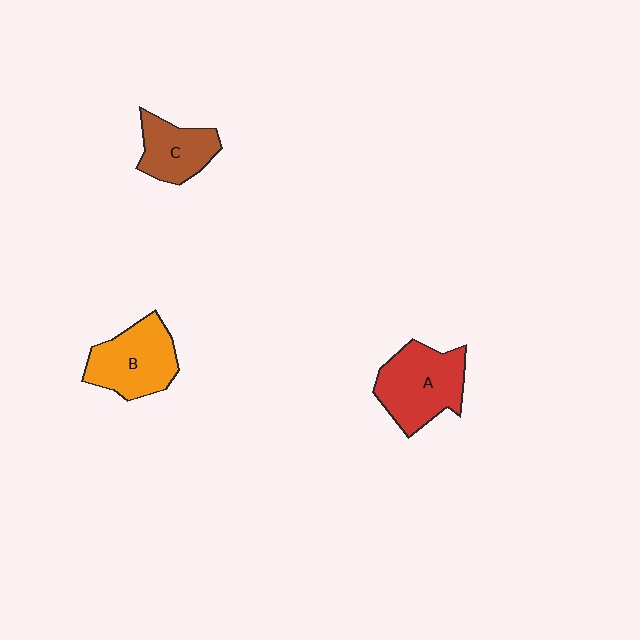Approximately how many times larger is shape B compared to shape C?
Approximately 1.3 times.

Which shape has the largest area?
Shape A (red).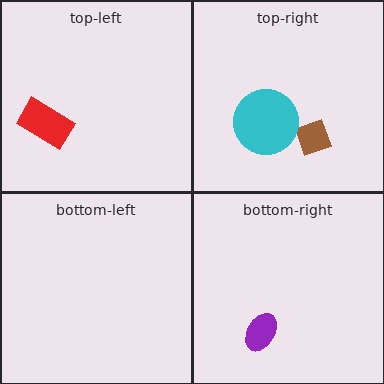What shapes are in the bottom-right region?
The purple ellipse.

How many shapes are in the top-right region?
2.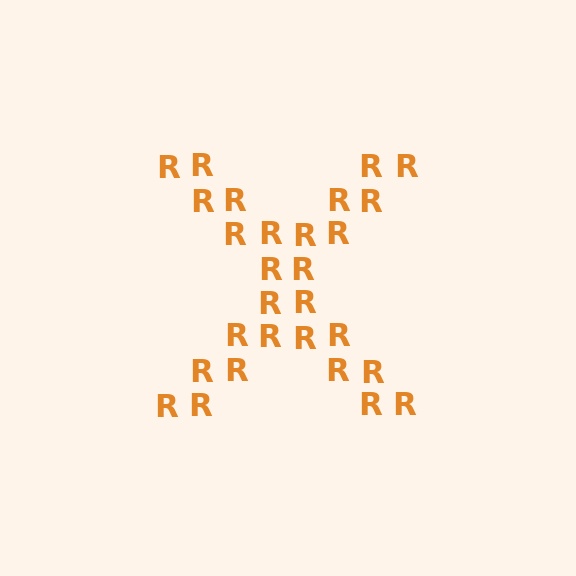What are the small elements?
The small elements are letter R's.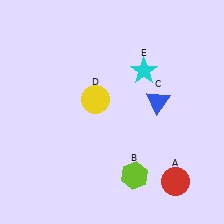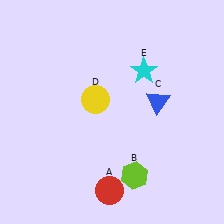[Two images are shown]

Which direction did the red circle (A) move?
The red circle (A) moved left.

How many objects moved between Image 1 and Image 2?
1 object moved between the two images.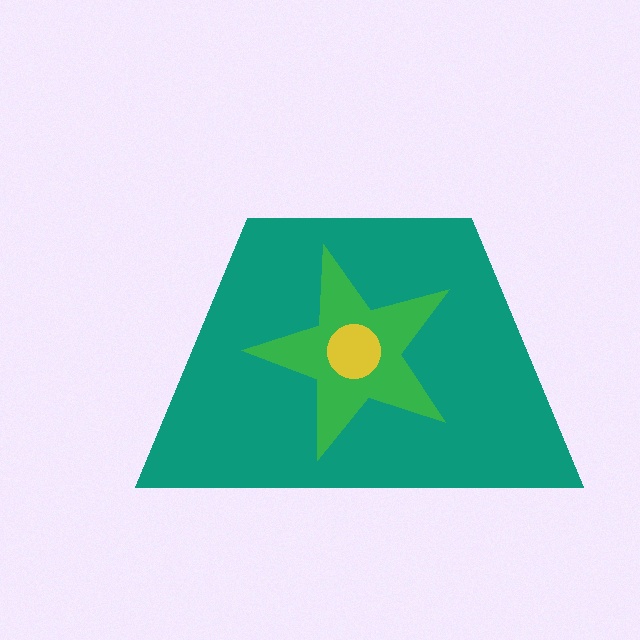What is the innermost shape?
The yellow circle.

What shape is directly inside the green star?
The yellow circle.